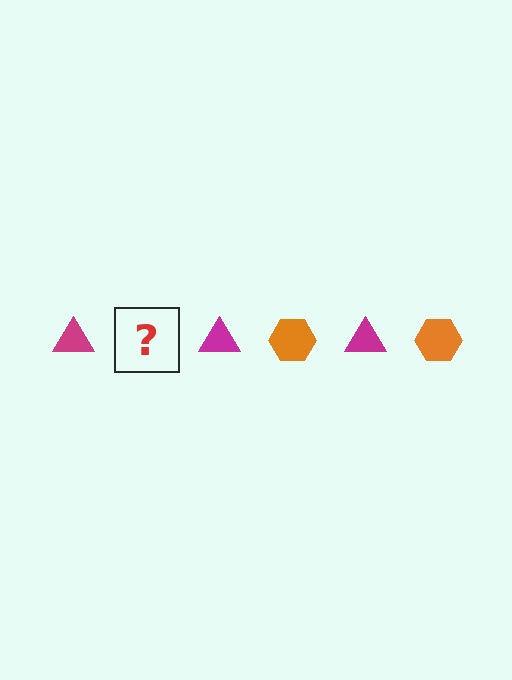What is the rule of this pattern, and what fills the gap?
The rule is that the pattern alternates between magenta triangle and orange hexagon. The gap should be filled with an orange hexagon.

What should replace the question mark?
The question mark should be replaced with an orange hexagon.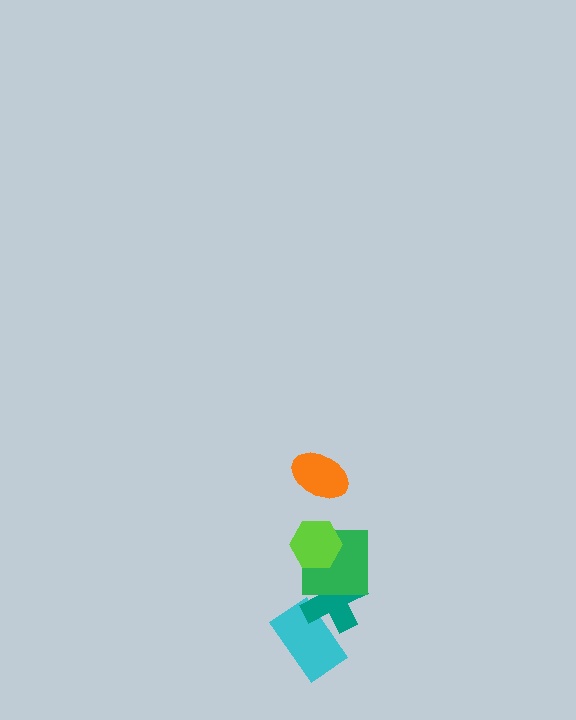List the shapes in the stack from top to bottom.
From top to bottom: the orange ellipse, the lime hexagon, the green square, the teal cross, the cyan rectangle.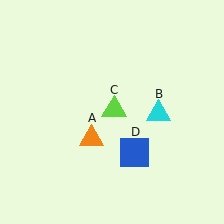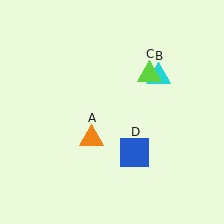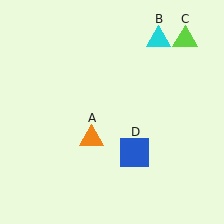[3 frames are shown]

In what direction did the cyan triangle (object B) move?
The cyan triangle (object B) moved up.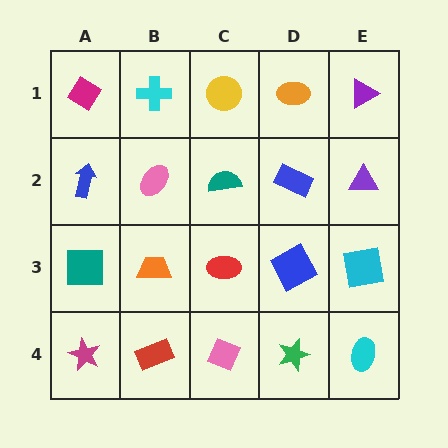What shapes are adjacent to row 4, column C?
A red ellipse (row 3, column C), a red rectangle (row 4, column B), a green star (row 4, column D).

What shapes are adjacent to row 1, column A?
A blue arrow (row 2, column A), a cyan cross (row 1, column B).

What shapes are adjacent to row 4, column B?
An orange trapezoid (row 3, column B), a magenta star (row 4, column A), a pink diamond (row 4, column C).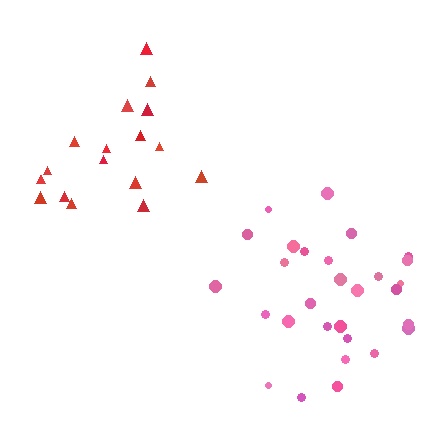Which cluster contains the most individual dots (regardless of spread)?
Pink (29).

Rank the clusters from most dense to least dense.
pink, red.